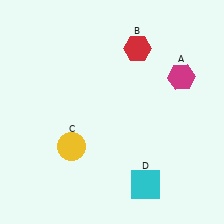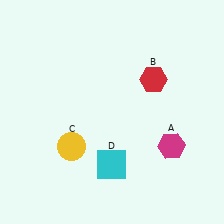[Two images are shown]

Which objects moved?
The objects that moved are: the magenta hexagon (A), the red hexagon (B), the cyan square (D).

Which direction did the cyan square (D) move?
The cyan square (D) moved left.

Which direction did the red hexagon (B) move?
The red hexagon (B) moved down.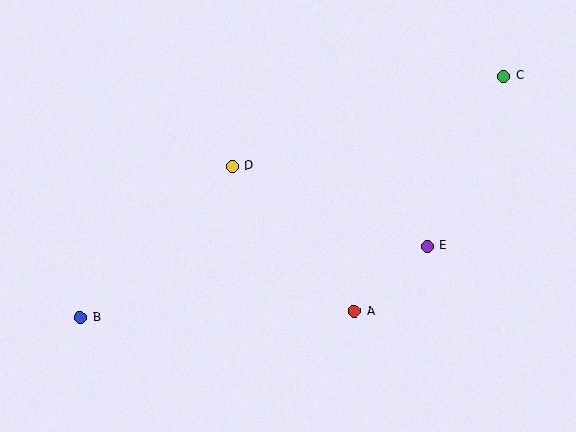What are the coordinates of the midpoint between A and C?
The midpoint between A and C is at (429, 194).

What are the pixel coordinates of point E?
Point E is at (428, 246).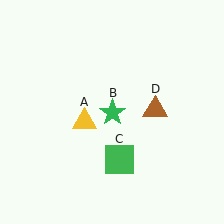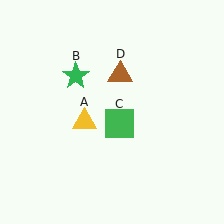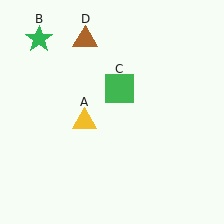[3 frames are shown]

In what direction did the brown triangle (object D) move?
The brown triangle (object D) moved up and to the left.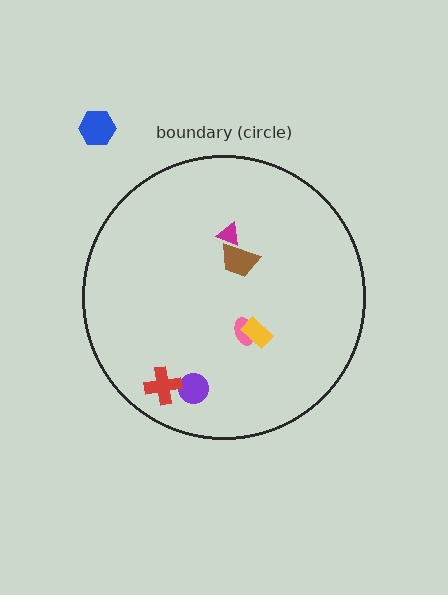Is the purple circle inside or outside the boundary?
Inside.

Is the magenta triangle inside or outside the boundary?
Inside.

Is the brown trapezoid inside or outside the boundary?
Inside.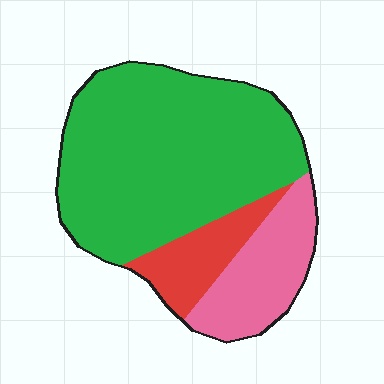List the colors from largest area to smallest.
From largest to smallest: green, pink, red.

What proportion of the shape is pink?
Pink takes up between a sixth and a third of the shape.